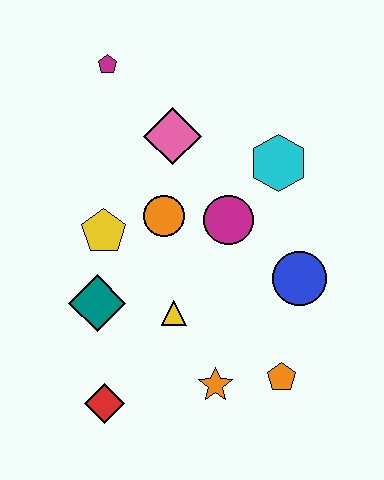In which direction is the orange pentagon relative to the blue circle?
The orange pentagon is below the blue circle.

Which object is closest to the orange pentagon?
The orange star is closest to the orange pentagon.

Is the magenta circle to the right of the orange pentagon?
No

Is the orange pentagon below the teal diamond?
Yes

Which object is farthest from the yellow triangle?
The magenta pentagon is farthest from the yellow triangle.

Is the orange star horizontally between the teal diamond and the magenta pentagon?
No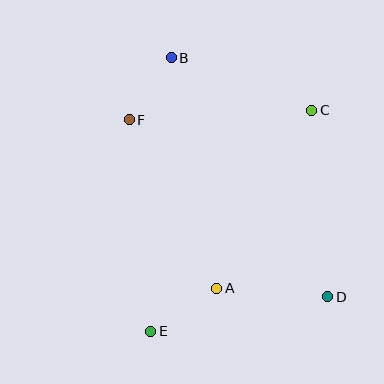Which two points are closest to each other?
Points B and F are closest to each other.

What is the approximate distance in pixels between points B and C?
The distance between B and C is approximately 150 pixels.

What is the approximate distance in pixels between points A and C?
The distance between A and C is approximately 202 pixels.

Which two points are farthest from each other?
Points B and D are farthest from each other.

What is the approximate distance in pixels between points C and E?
The distance between C and E is approximately 273 pixels.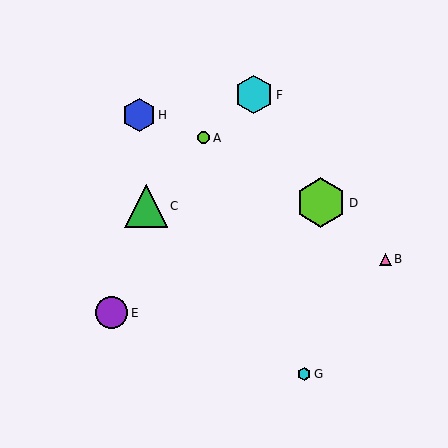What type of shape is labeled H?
Shape H is a blue hexagon.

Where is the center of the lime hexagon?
The center of the lime hexagon is at (321, 203).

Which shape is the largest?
The lime hexagon (labeled D) is the largest.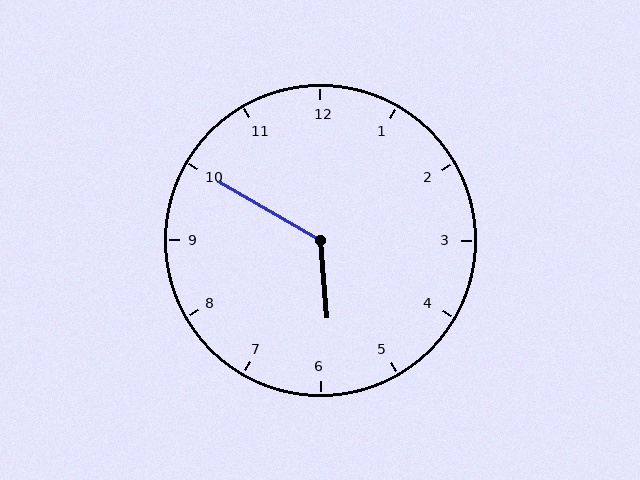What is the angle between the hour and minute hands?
Approximately 125 degrees.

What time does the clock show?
5:50.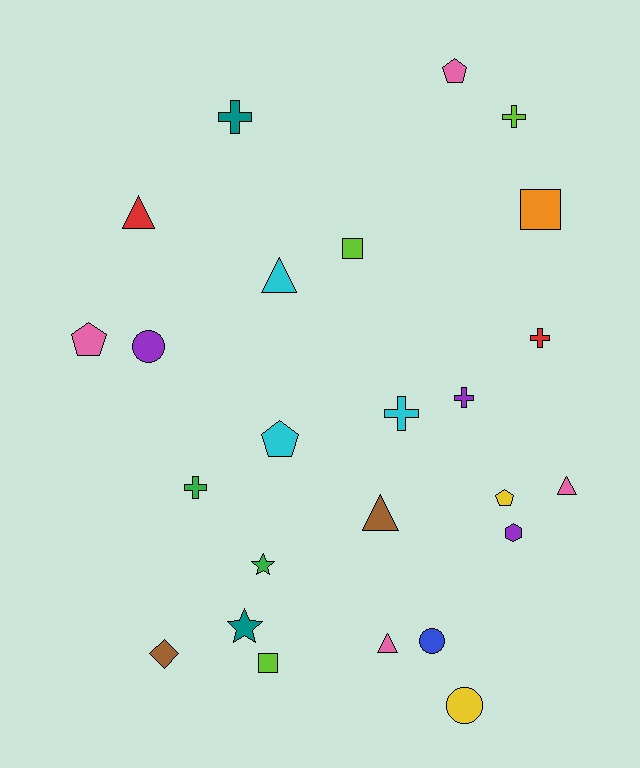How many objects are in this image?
There are 25 objects.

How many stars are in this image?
There are 2 stars.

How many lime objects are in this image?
There are 3 lime objects.